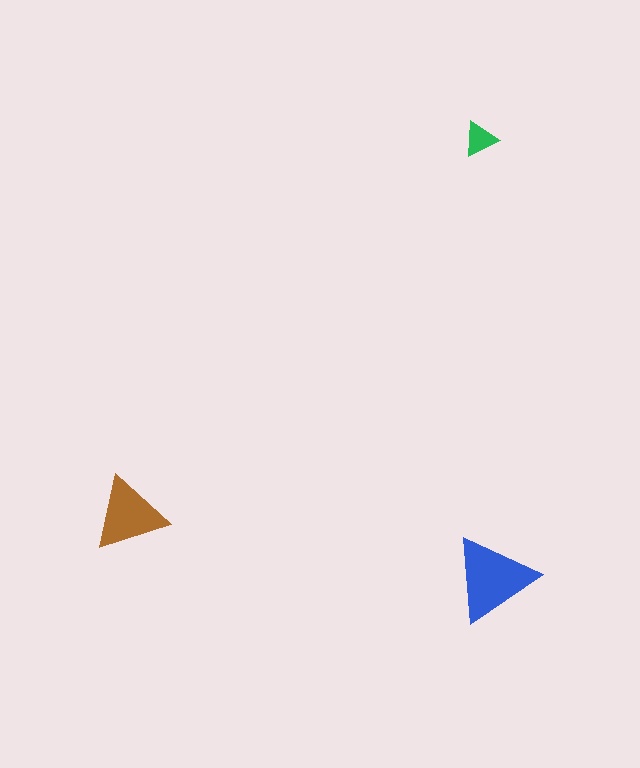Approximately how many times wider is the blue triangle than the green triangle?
About 2.5 times wider.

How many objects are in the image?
There are 3 objects in the image.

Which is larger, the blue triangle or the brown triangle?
The blue one.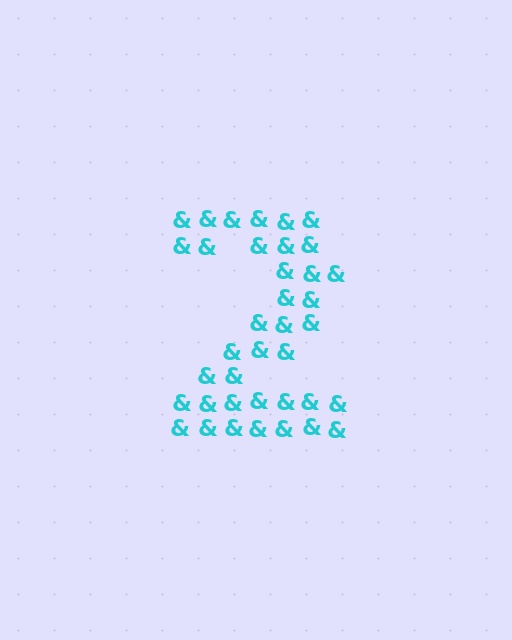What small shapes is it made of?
It is made of small ampersands.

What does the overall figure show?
The overall figure shows the digit 2.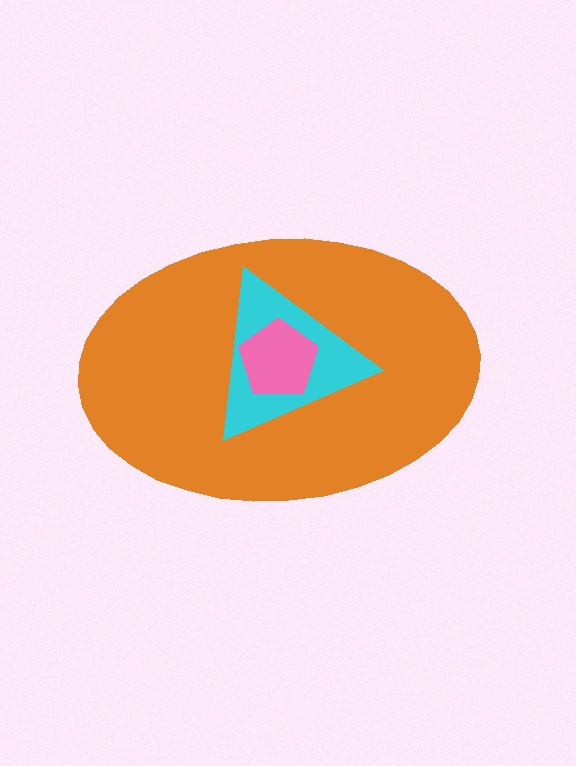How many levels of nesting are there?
3.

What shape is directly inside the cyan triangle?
The pink pentagon.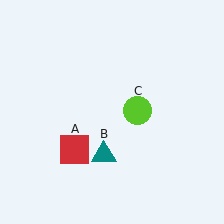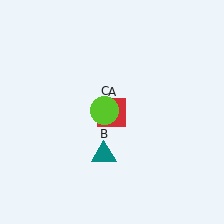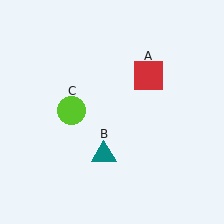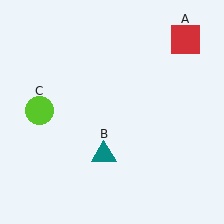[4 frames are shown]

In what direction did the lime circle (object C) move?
The lime circle (object C) moved left.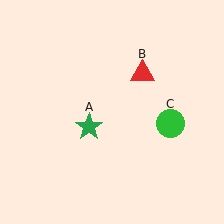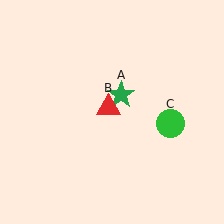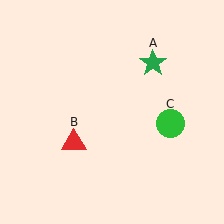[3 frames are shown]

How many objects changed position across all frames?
2 objects changed position: green star (object A), red triangle (object B).